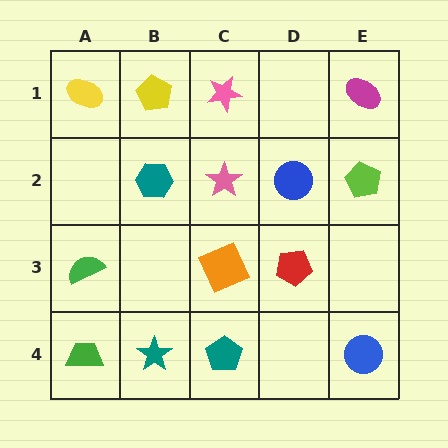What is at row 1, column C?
A pink star.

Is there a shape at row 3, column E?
No, that cell is empty.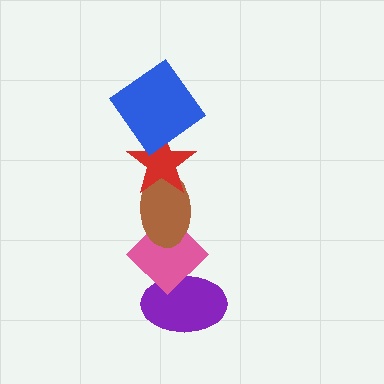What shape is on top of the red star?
The blue diamond is on top of the red star.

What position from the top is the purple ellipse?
The purple ellipse is 5th from the top.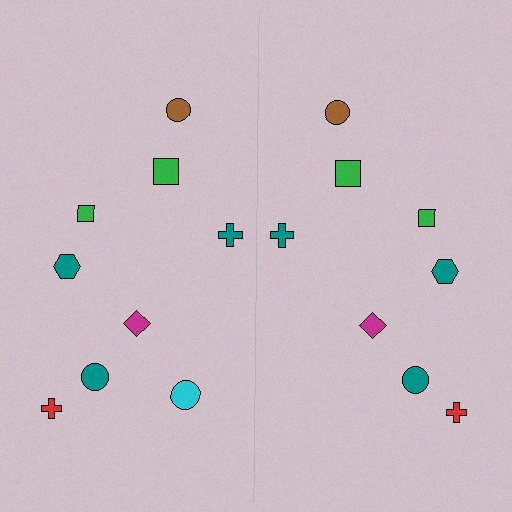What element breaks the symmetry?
A cyan circle is missing from the right side.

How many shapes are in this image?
There are 17 shapes in this image.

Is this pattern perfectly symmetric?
No, the pattern is not perfectly symmetric. A cyan circle is missing from the right side.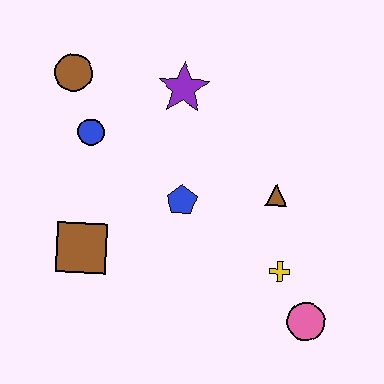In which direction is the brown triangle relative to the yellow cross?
The brown triangle is above the yellow cross.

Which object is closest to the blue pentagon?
The brown triangle is closest to the blue pentagon.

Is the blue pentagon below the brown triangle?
Yes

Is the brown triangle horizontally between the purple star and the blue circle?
No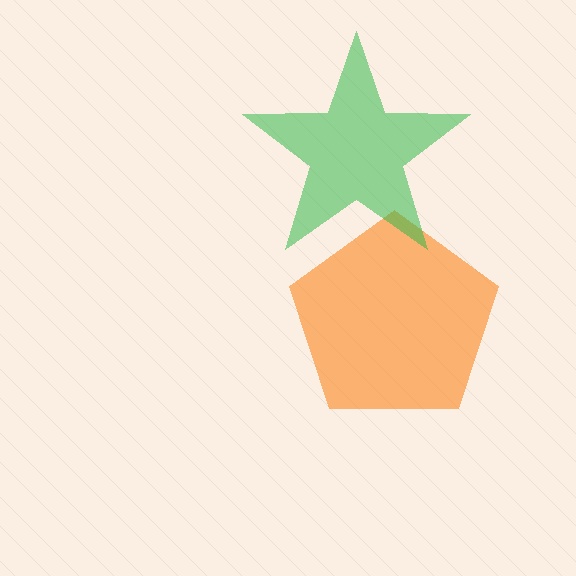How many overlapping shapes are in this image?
There are 2 overlapping shapes in the image.